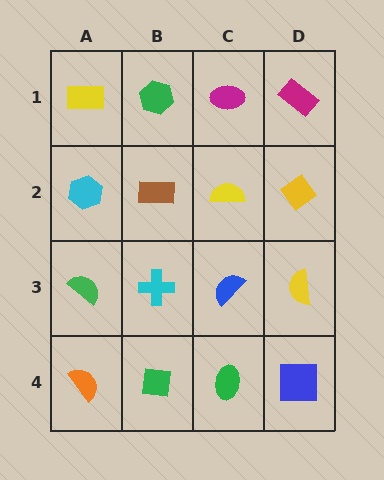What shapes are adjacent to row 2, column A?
A yellow rectangle (row 1, column A), a green semicircle (row 3, column A), a brown rectangle (row 2, column B).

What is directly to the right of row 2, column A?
A brown rectangle.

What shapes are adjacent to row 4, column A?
A green semicircle (row 3, column A), a green square (row 4, column B).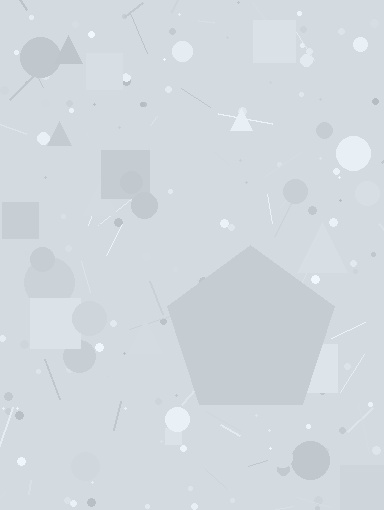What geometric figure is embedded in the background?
A pentagon is embedded in the background.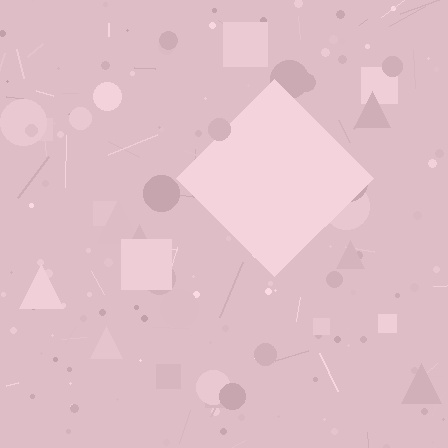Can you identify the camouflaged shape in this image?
The camouflaged shape is a diamond.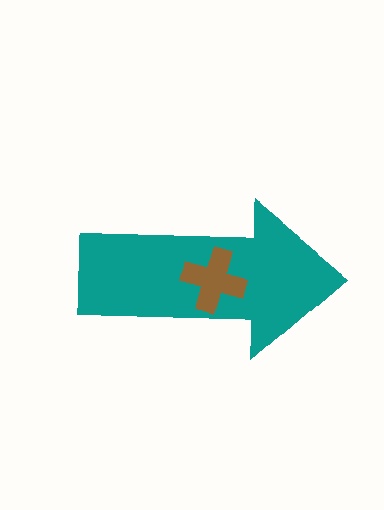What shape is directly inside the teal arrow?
The brown cross.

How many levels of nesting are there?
2.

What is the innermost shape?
The brown cross.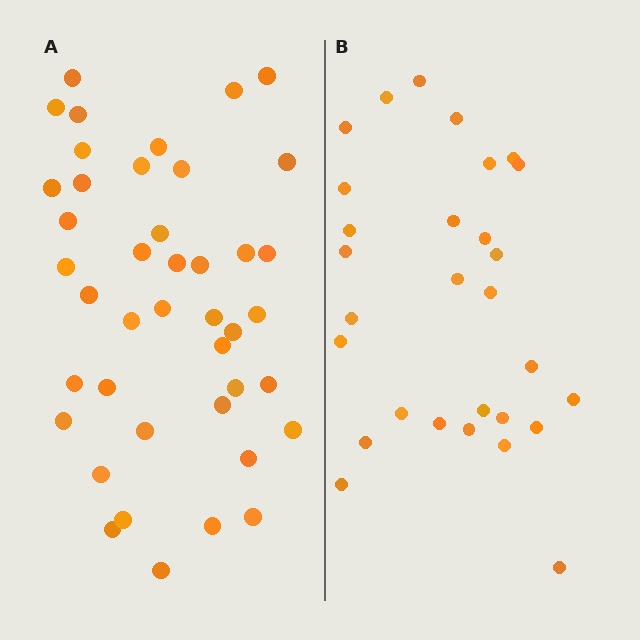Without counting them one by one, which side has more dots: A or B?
Region A (the left region) has more dots.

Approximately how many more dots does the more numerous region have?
Region A has approximately 15 more dots than region B.